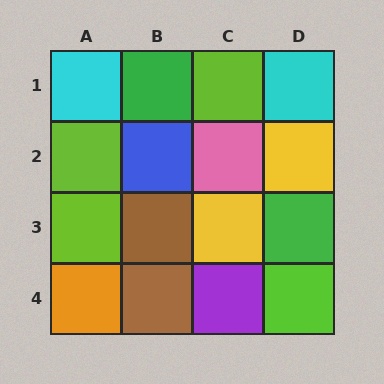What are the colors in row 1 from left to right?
Cyan, green, lime, cyan.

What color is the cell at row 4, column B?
Brown.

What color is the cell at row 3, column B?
Brown.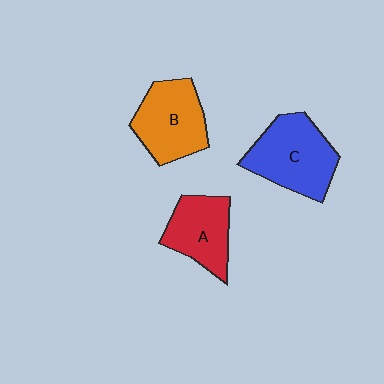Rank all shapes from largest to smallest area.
From largest to smallest: C (blue), B (orange), A (red).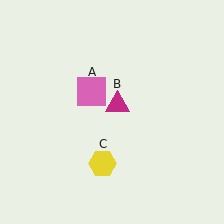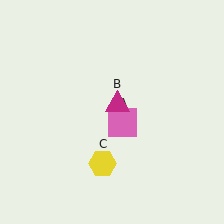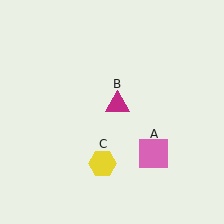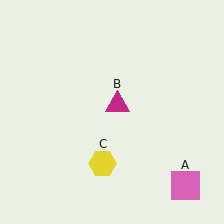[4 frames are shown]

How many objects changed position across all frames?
1 object changed position: pink square (object A).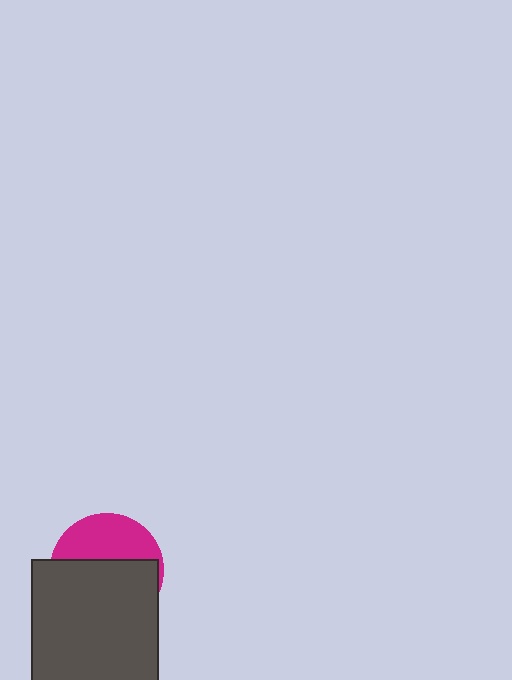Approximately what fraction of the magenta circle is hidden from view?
Roughly 61% of the magenta circle is hidden behind the dark gray square.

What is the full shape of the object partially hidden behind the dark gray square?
The partially hidden object is a magenta circle.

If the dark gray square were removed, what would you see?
You would see the complete magenta circle.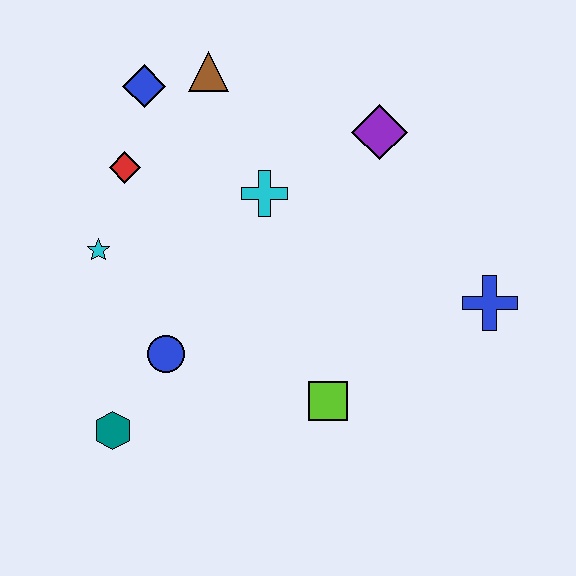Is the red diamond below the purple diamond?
Yes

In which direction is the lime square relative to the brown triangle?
The lime square is below the brown triangle.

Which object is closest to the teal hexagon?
The blue circle is closest to the teal hexagon.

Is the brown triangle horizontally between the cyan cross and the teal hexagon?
Yes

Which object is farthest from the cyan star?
The blue cross is farthest from the cyan star.